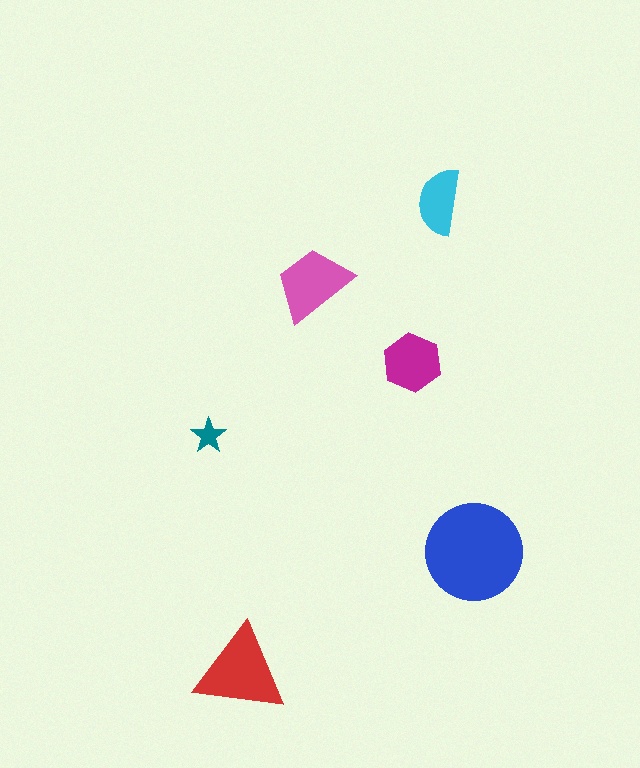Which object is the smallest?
The teal star.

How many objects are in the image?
There are 6 objects in the image.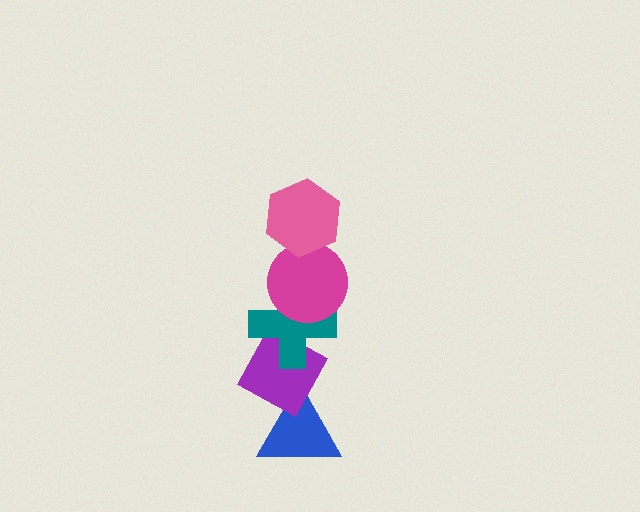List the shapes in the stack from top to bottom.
From top to bottom: the pink hexagon, the magenta circle, the teal cross, the purple diamond, the blue triangle.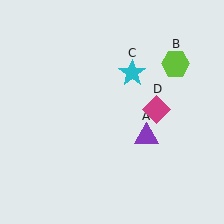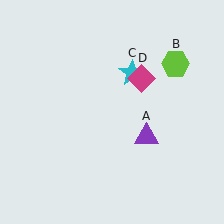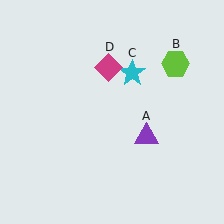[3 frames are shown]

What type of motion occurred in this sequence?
The magenta diamond (object D) rotated counterclockwise around the center of the scene.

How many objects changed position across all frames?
1 object changed position: magenta diamond (object D).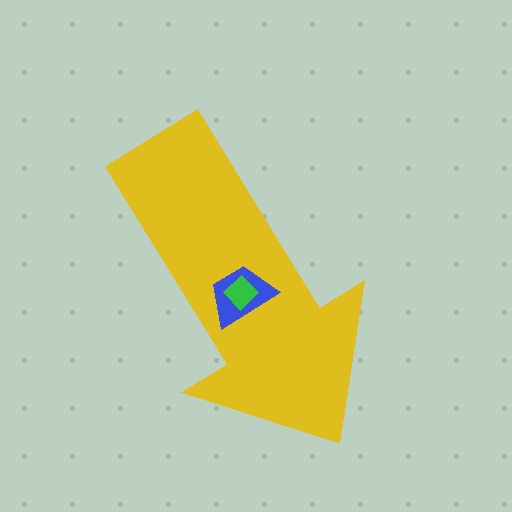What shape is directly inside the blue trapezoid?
The green diamond.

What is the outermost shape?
The yellow arrow.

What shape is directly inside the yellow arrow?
The blue trapezoid.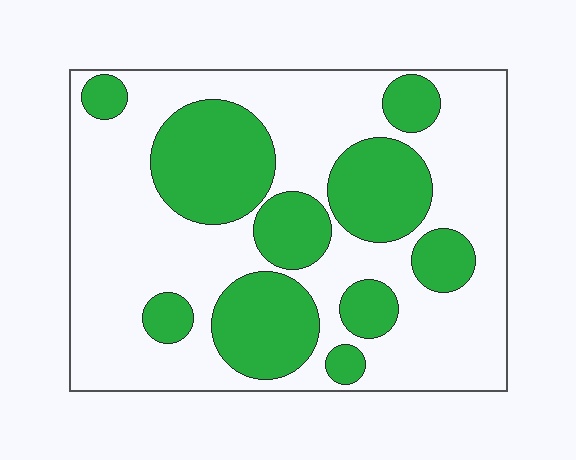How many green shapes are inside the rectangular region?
10.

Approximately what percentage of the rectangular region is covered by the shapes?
Approximately 35%.